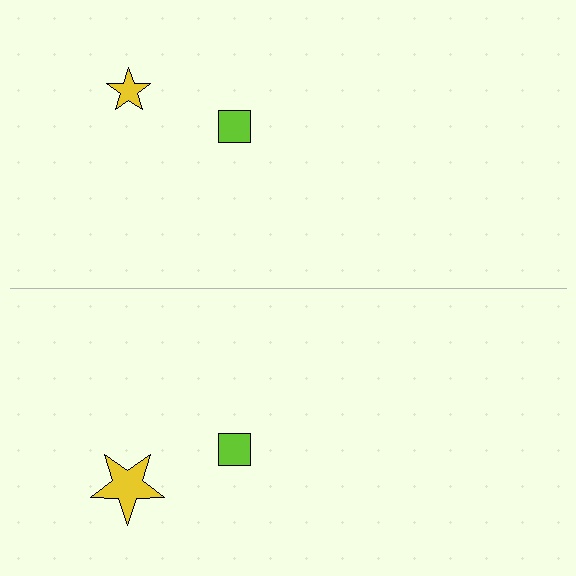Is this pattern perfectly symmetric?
No, the pattern is not perfectly symmetric. The yellow star on the bottom side has a different size than its mirror counterpart.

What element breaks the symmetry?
The yellow star on the bottom side has a different size than its mirror counterpart.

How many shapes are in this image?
There are 4 shapes in this image.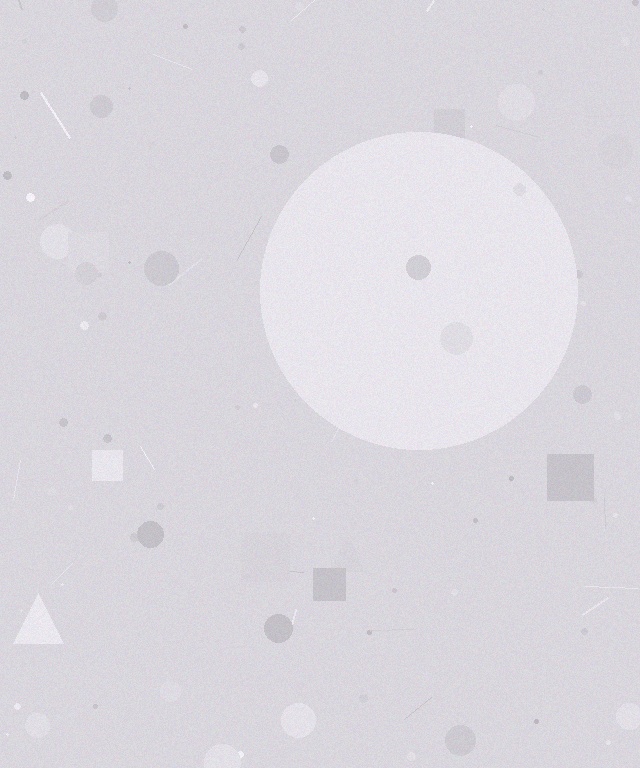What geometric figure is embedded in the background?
A circle is embedded in the background.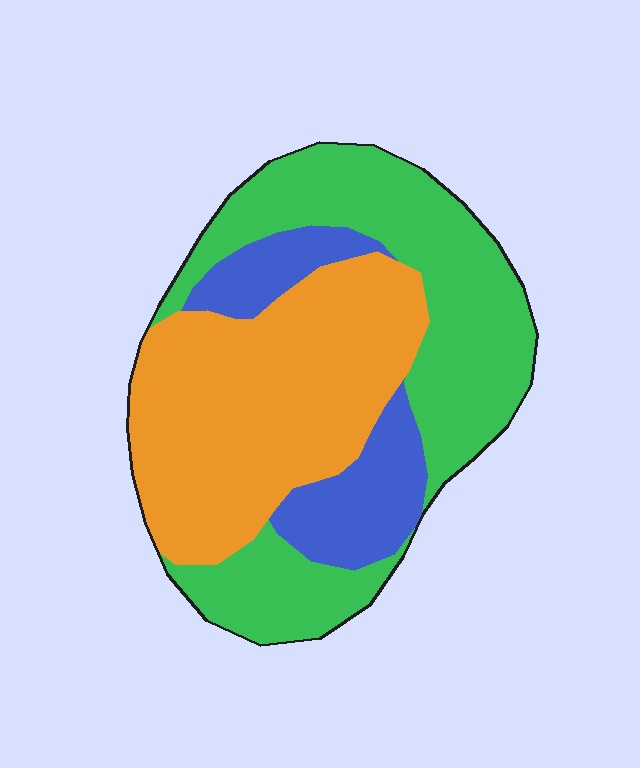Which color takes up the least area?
Blue, at roughly 15%.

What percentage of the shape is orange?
Orange covers around 40% of the shape.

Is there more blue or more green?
Green.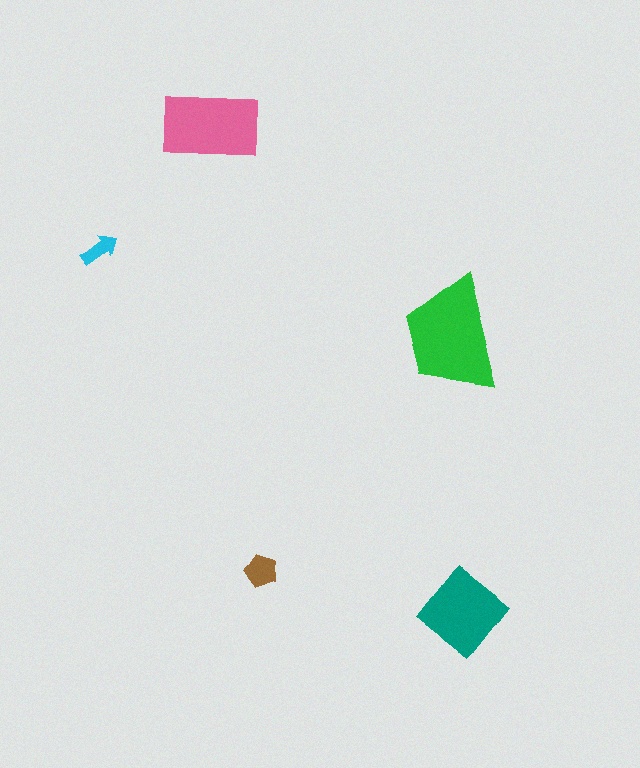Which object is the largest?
The green trapezoid.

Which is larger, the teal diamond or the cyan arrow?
The teal diamond.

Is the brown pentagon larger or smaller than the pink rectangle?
Smaller.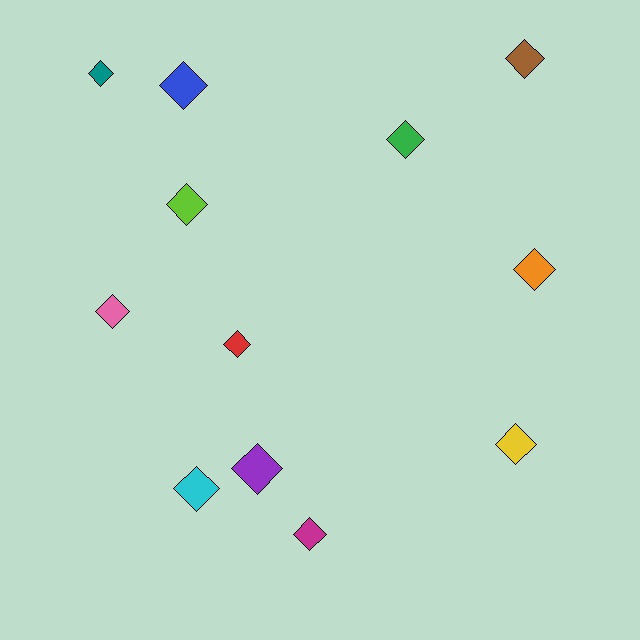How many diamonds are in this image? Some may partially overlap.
There are 12 diamonds.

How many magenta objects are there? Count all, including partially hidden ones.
There is 1 magenta object.